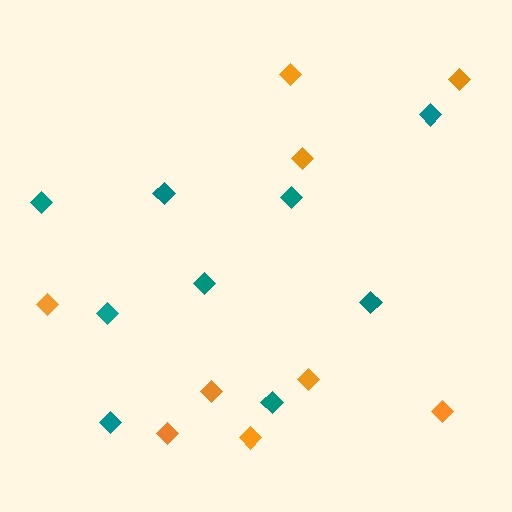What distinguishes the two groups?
There are 2 groups: one group of orange diamonds (9) and one group of teal diamonds (9).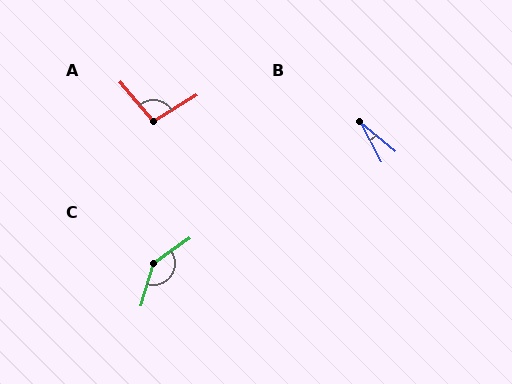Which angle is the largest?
C, at approximately 142 degrees.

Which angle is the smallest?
B, at approximately 23 degrees.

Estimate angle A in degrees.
Approximately 98 degrees.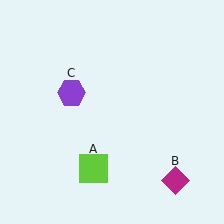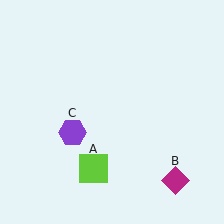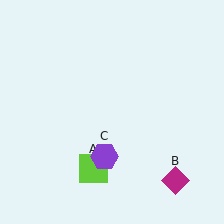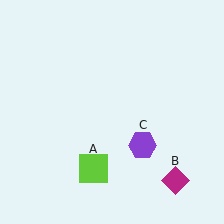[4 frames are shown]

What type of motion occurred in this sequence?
The purple hexagon (object C) rotated counterclockwise around the center of the scene.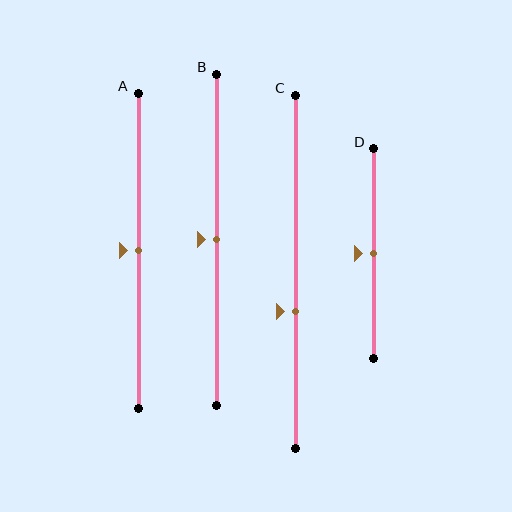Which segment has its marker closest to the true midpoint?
Segment A has its marker closest to the true midpoint.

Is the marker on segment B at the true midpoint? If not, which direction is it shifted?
Yes, the marker on segment B is at the true midpoint.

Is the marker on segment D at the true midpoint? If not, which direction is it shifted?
Yes, the marker on segment D is at the true midpoint.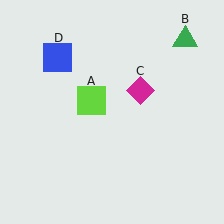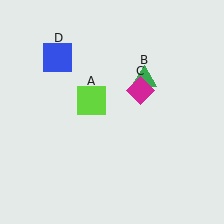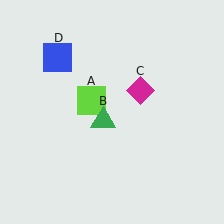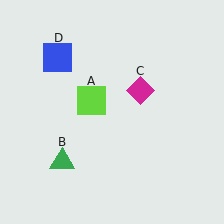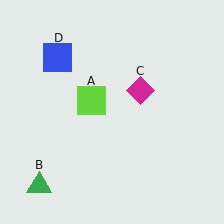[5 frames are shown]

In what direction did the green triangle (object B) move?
The green triangle (object B) moved down and to the left.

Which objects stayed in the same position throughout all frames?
Lime square (object A) and magenta diamond (object C) and blue square (object D) remained stationary.